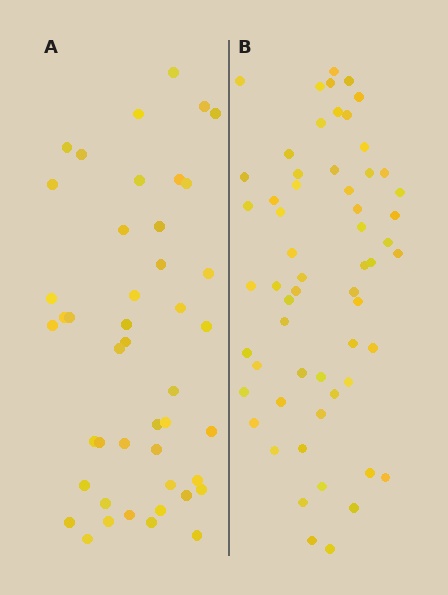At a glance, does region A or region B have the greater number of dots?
Region B (the right region) has more dots.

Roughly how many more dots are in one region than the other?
Region B has approximately 15 more dots than region A.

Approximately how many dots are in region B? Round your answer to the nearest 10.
About 60 dots. (The exact count is 59, which rounds to 60.)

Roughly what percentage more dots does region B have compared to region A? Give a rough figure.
About 30% more.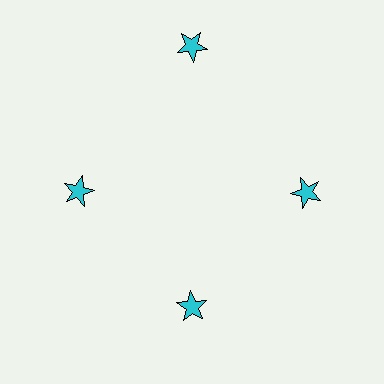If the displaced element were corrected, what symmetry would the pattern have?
It would have 4-fold rotational symmetry — the pattern would map onto itself every 90 degrees.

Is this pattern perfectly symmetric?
No. The 4 cyan stars are arranged in a ring, but one element near the 12 o'clock position is pushed outward from the center, breaking the 4-fold rotational symmetry.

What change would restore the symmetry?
The symmetry would be restored by moving it inward, back onto the ring so that all 4 stars sit at equal angles and equal distance from the center.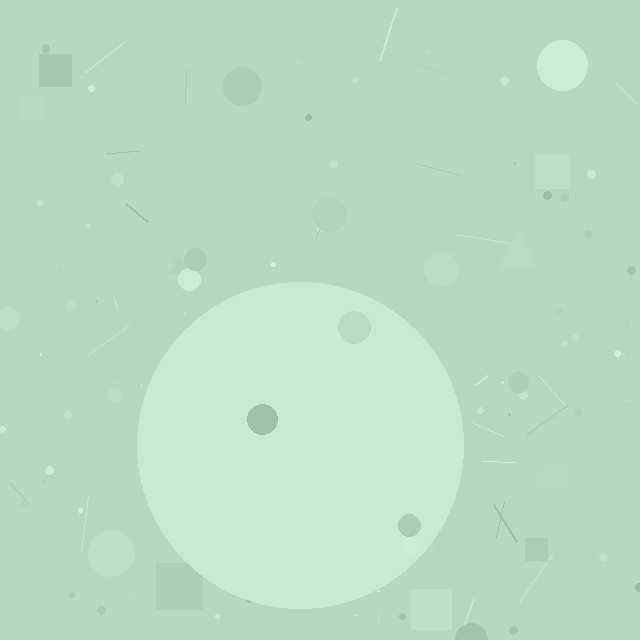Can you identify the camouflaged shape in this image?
The camouflaged shape is a circle.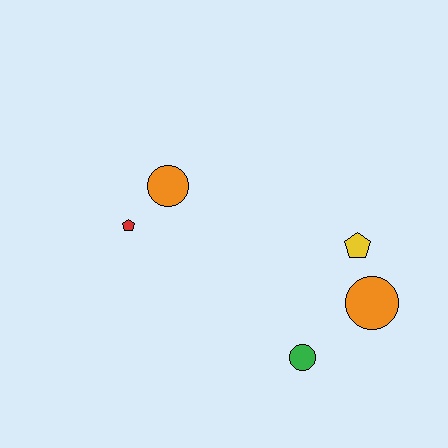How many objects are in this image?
There are 5 objects.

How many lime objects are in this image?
There are no lime objects.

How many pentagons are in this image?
There are 2 pentagons.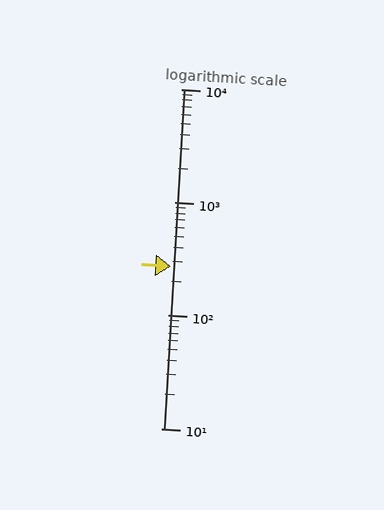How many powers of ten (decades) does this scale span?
The scale spans 3 decades, from 10 to 10000.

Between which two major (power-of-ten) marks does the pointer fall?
The pointer is between 100 and 1000.